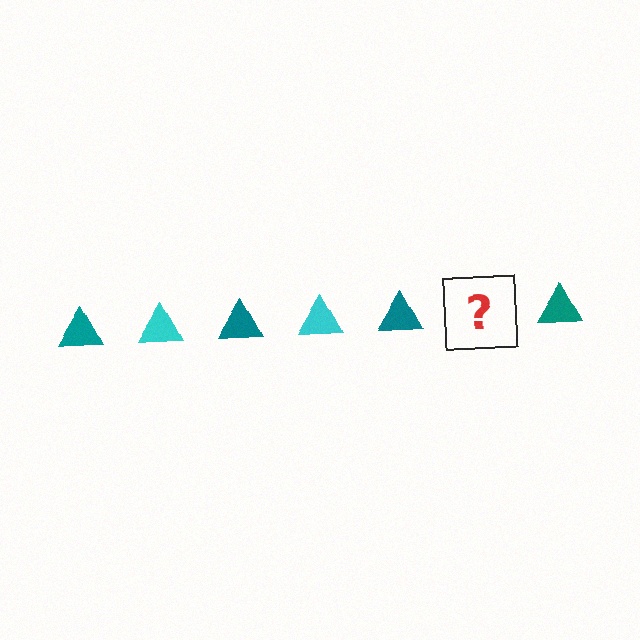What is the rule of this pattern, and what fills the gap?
The rule is that the pattern cycles through teal, cyan triangles. The gap should be filled with a cyan triangle.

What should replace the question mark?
The question mark should be replaced with a cyan triangle.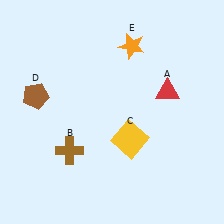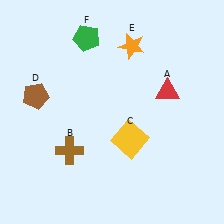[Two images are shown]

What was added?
A green pentagon (F) was added in Image 2.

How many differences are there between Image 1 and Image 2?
There is 1 difference between the two images.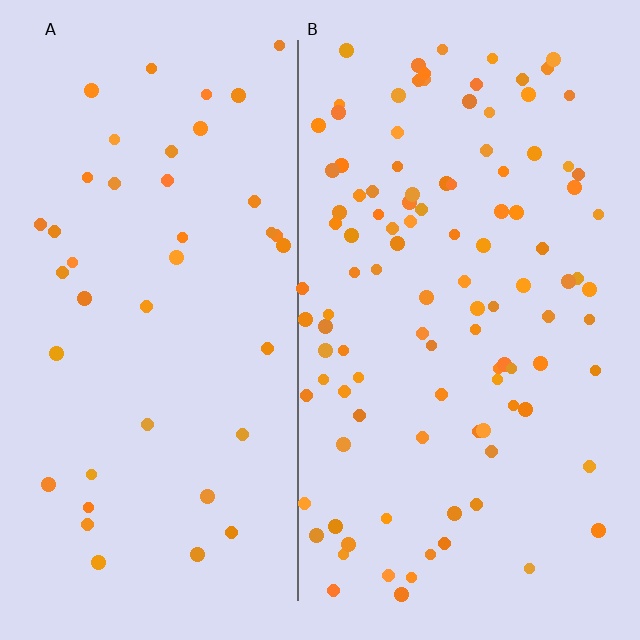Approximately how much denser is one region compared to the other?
Approximately 2.6× — region B over region A.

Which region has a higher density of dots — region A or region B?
B (the right).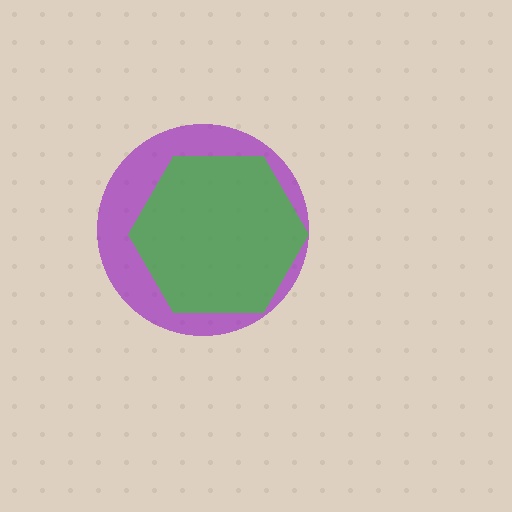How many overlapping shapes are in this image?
There are 2 overlapping shapes in the image.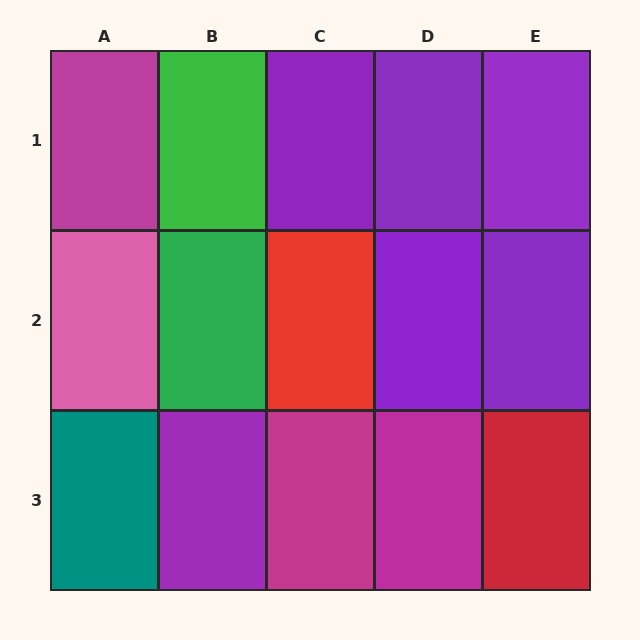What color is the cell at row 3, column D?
Magenta.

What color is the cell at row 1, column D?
Purple.